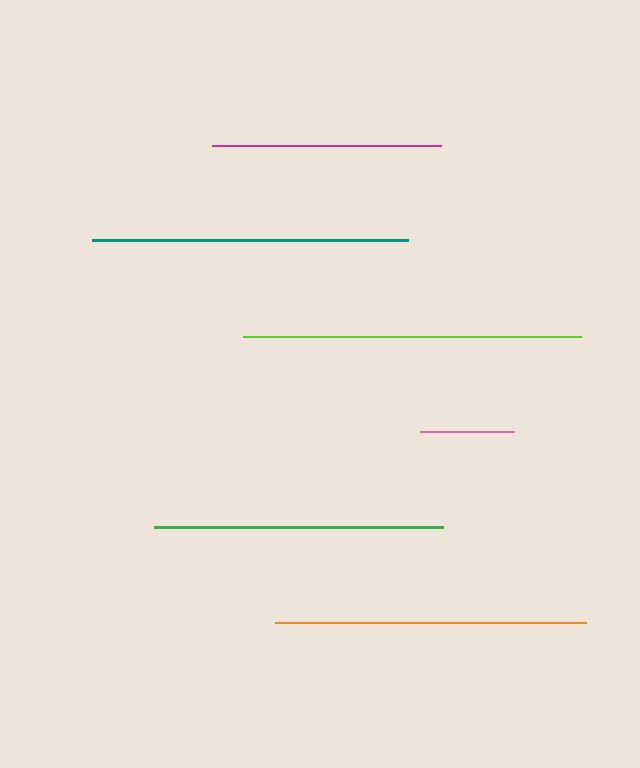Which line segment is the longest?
The lime line is the longest at approximately 338 pixels.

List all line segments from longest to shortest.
From longest to shortest: lime, teal, orange, green, magenta, pink.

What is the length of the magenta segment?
The magenta segment is approximately 229 pixels long.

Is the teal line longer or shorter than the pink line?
The teal line is longer than the pink line.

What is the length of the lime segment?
The lime segment is approximately 338 pixels long.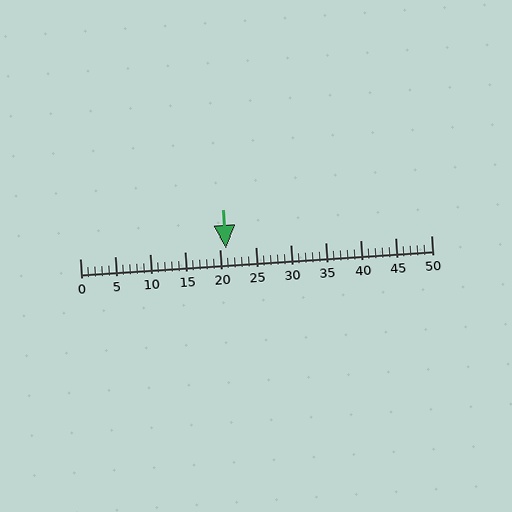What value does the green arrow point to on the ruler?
The green arrow points to approximately 21.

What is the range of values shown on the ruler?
The ruler shows values from 0 to 50.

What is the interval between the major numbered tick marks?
The major tick marks are spaced 5 units apart.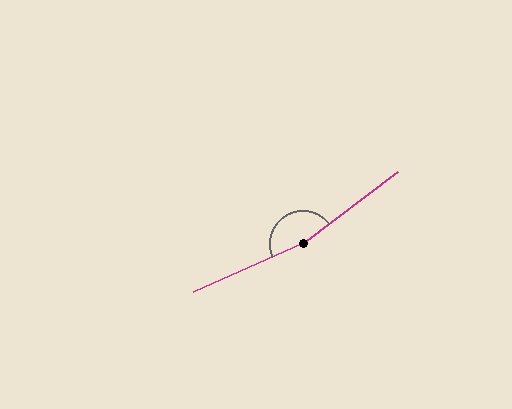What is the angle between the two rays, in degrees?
Approximately 167 degrees.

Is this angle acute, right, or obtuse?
It is obtuse.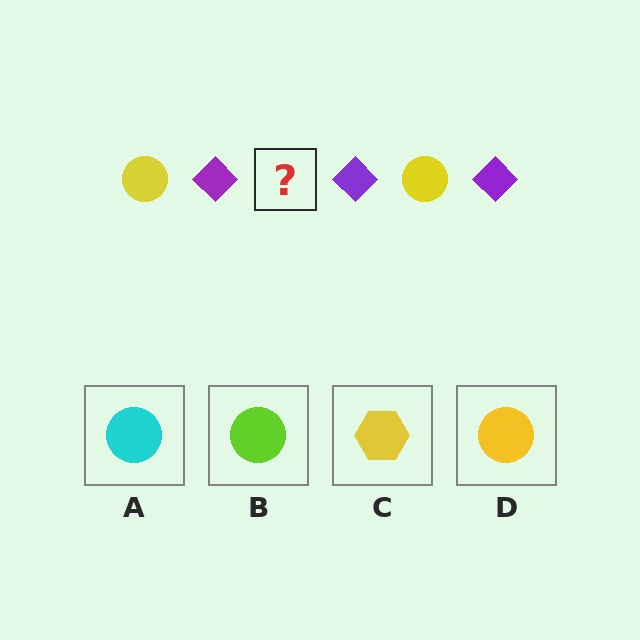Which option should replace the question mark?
Option D.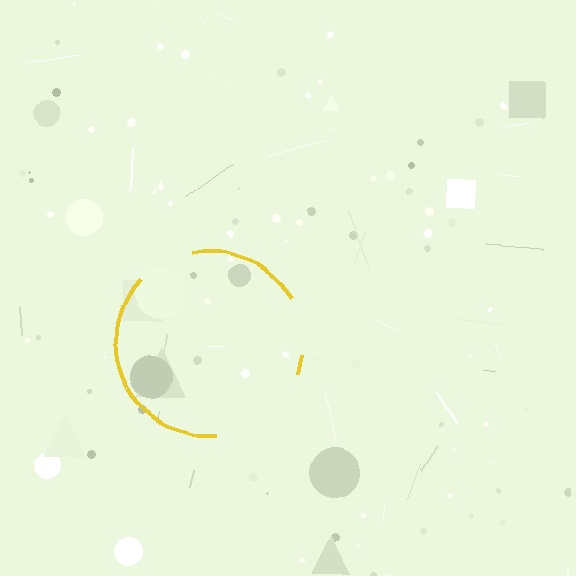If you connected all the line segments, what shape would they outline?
They would outline a circle.